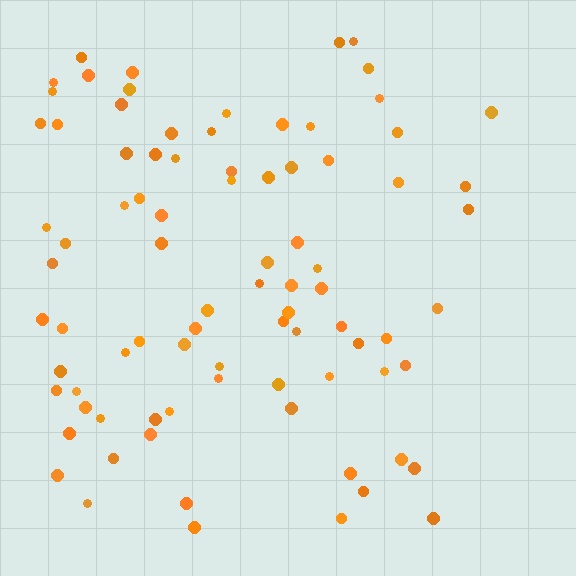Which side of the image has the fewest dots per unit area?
The right.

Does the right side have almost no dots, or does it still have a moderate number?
Still a moderate number, just noticeably fewer than the left.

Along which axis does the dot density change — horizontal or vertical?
Horizontal.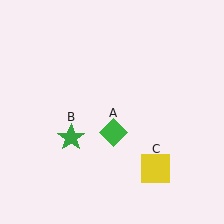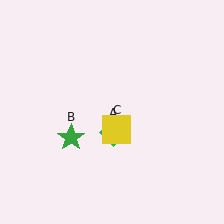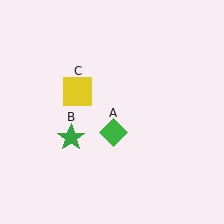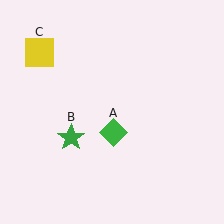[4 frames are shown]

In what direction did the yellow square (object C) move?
The yellow square (object C) moved up and to the left.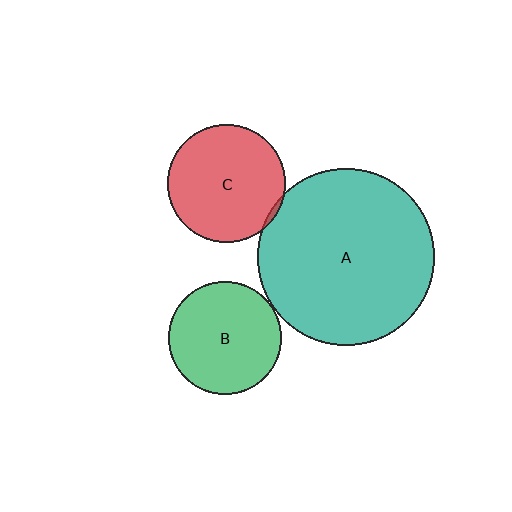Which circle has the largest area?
Circle A (teal).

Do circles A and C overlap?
Yes.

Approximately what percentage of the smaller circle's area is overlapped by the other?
Approximately 5%.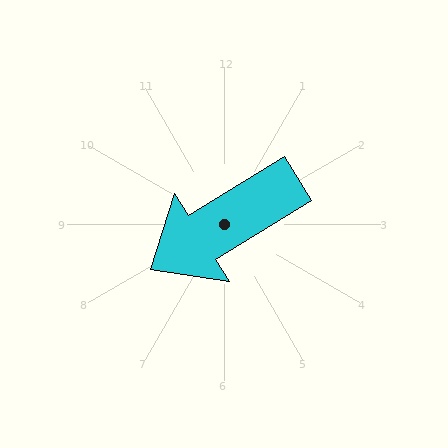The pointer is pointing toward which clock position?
Roughly 8 o'clock.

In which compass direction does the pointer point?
Southwest.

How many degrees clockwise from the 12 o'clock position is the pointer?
Approximately 238 degrees.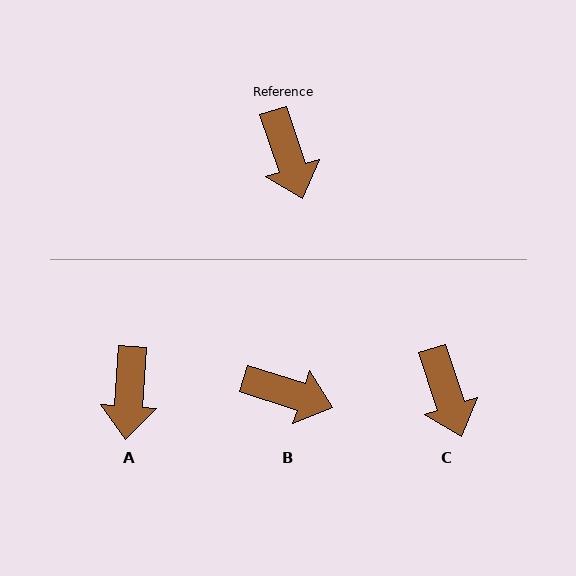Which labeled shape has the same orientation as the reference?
C.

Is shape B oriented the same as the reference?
No, it is off by about 54 degrees.